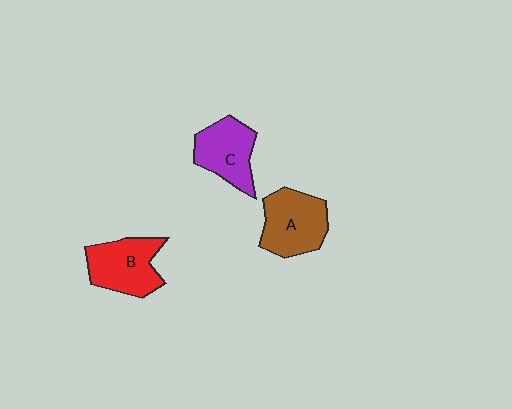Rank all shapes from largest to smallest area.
From largest to smallest: A (brown), B (red), C (purple).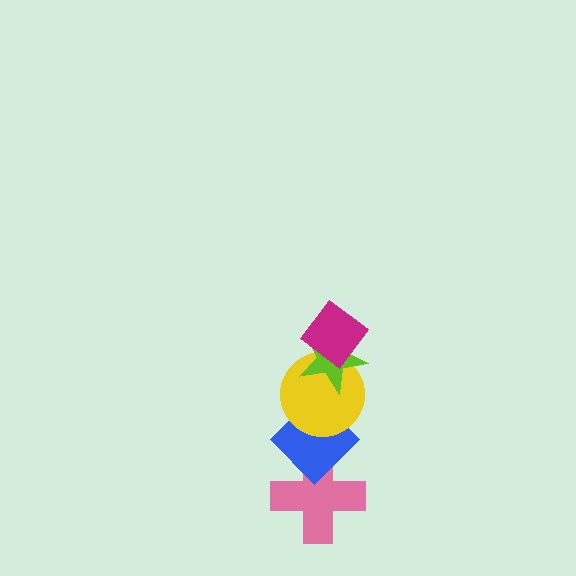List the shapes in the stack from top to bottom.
From top to bottom: the magenta diamond, the lime star, the yellow circle, the blue diamond, the pink cross.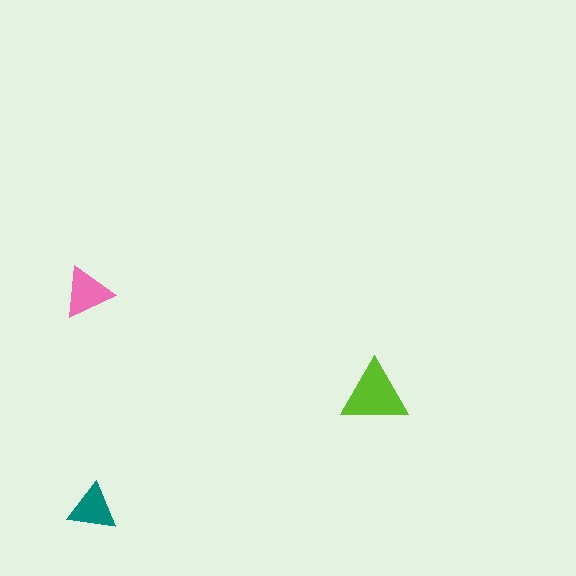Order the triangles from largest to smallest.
the lime one, the pink one, the teal one.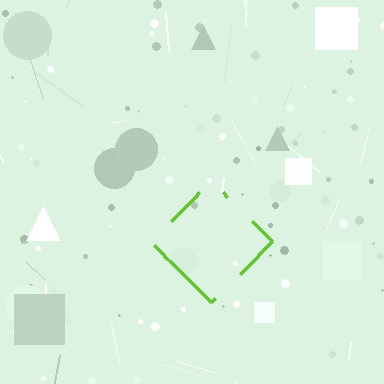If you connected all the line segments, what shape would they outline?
They would outline a diamond.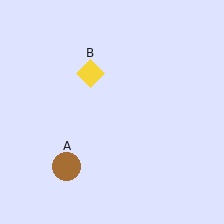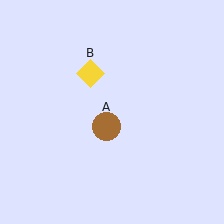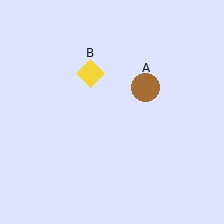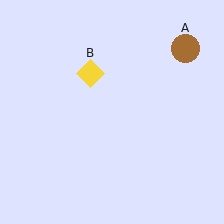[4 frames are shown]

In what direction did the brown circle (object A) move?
The brown circle (object A) moved up and to the right.